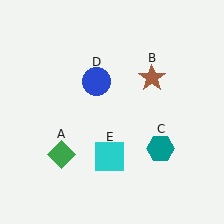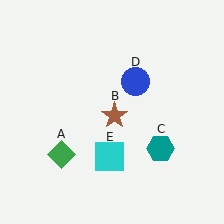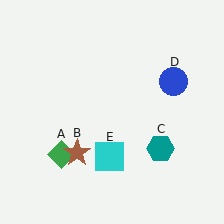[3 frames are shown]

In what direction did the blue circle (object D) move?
The blue circle (object D) moved right.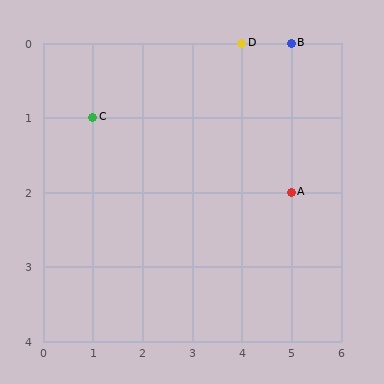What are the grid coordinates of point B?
Point B is at grid coordinates (5, 0).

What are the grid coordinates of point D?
Point D is at grid coordinates (4, 0).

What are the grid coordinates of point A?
Point A is at grid coordinates (5, 2).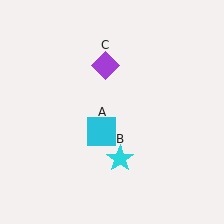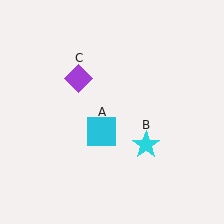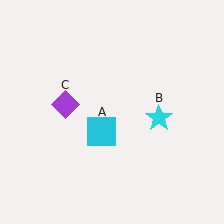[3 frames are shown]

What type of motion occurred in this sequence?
The cyan star (object B), purple diamond (object C) rotated counterclockwise around the center of the scene.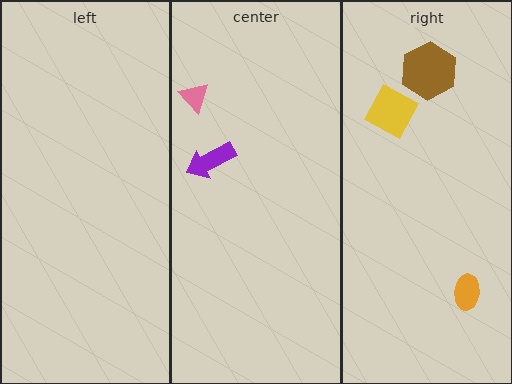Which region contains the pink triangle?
The center region.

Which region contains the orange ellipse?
The right region.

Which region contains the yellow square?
The right region.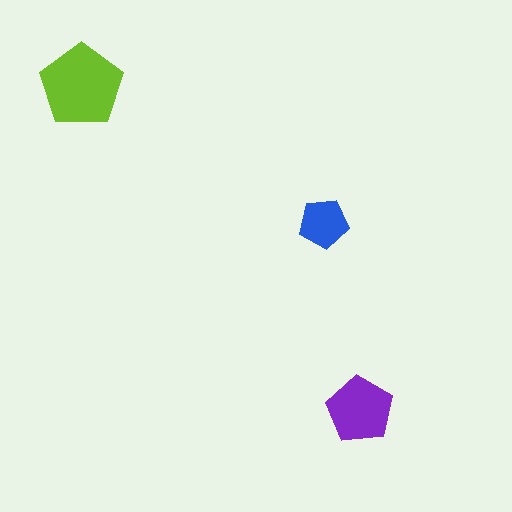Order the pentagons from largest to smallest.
the lime one, the purple one, the blue one.